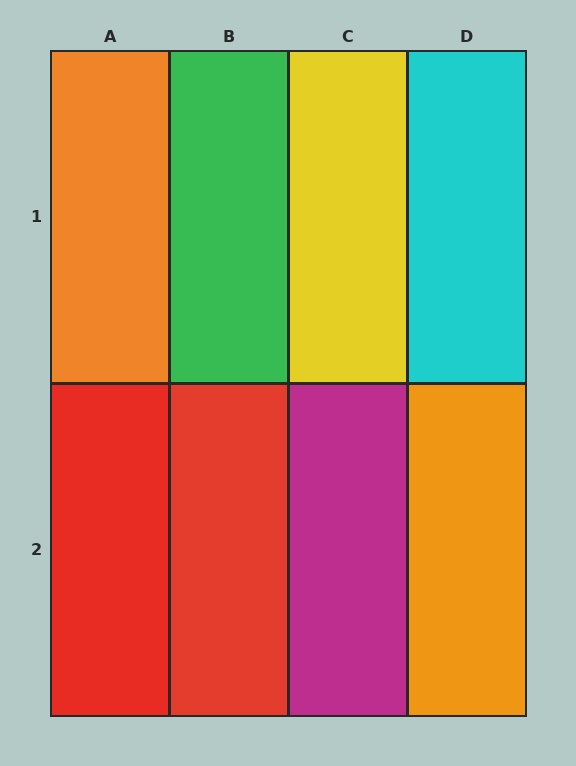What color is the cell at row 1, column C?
Yellow.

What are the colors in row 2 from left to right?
Red, red, magenta, orange.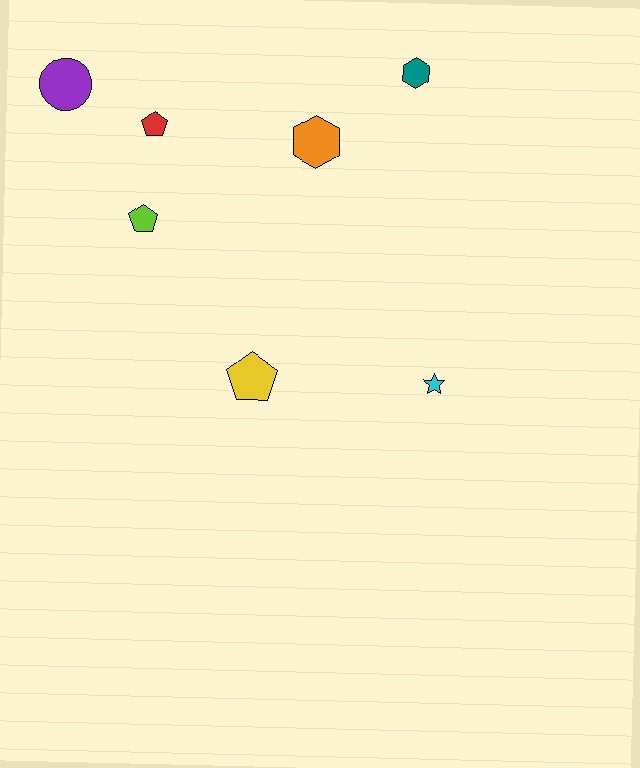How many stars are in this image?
There is 1 star.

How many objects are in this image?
There are 7 objects.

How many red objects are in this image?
There is 1 red object.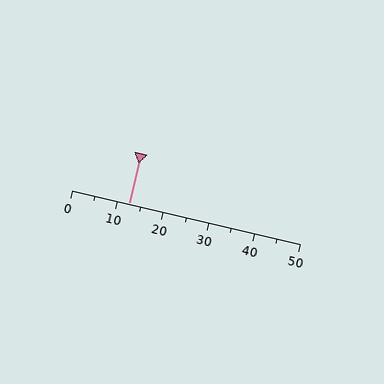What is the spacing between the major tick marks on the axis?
The major ticks are spaced 10 apart.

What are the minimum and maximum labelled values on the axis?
The axis runs from 0 to 50.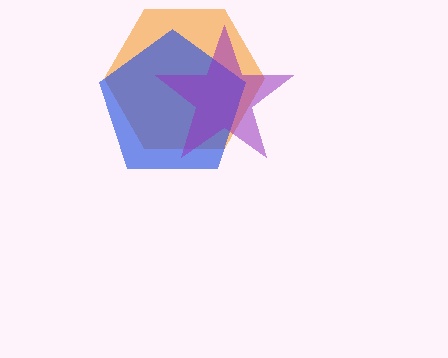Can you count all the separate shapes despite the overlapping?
Yes, there are 3 separate shapes.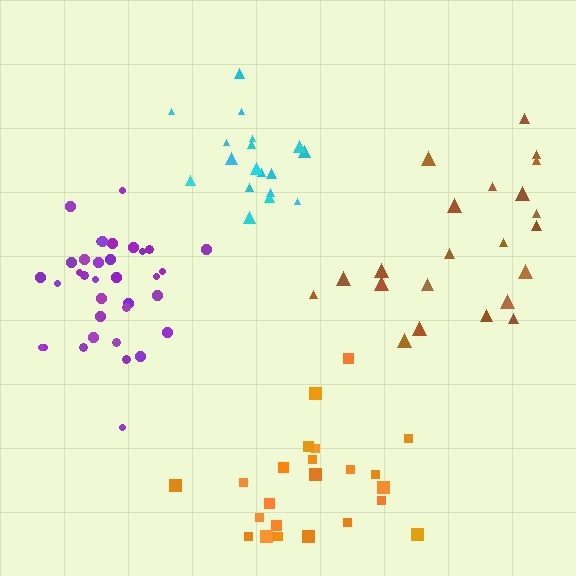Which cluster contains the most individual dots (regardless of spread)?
Purple (35).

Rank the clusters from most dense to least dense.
purple, cyan, orange, brown.